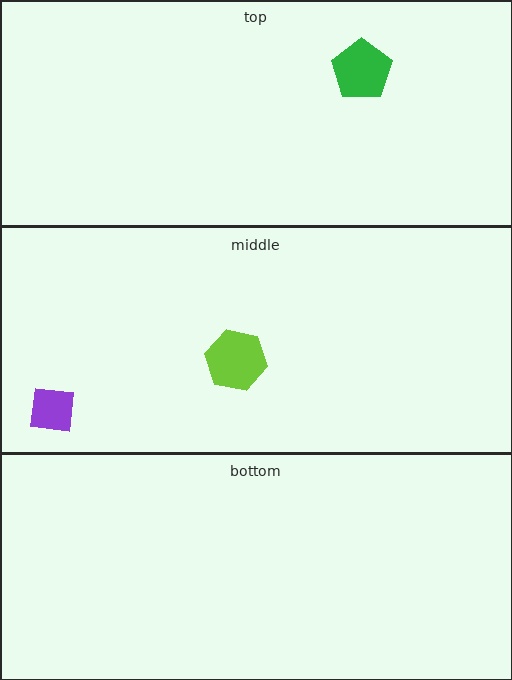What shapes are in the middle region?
The purple square, the lime hexagon.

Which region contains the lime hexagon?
The middle region.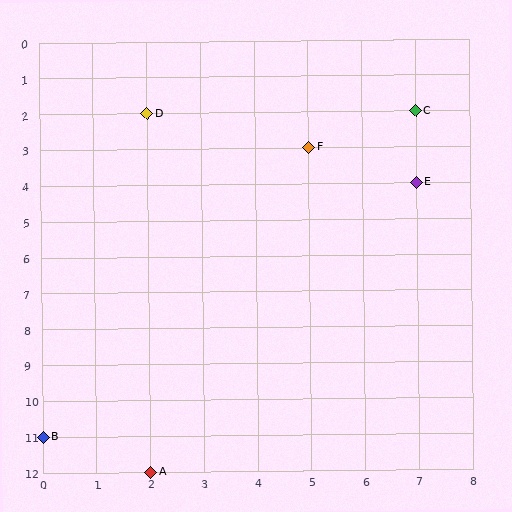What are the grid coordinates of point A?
Point A is at grid coordinates (2, 12).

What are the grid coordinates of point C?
Point C is at grid coordinates (7, 2).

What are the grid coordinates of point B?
Point B is at grid coordinates (0, 11).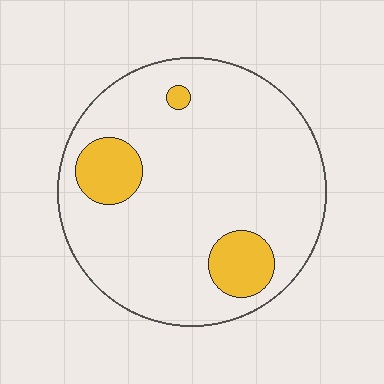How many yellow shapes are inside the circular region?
3.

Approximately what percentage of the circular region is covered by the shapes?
Approximately 15%.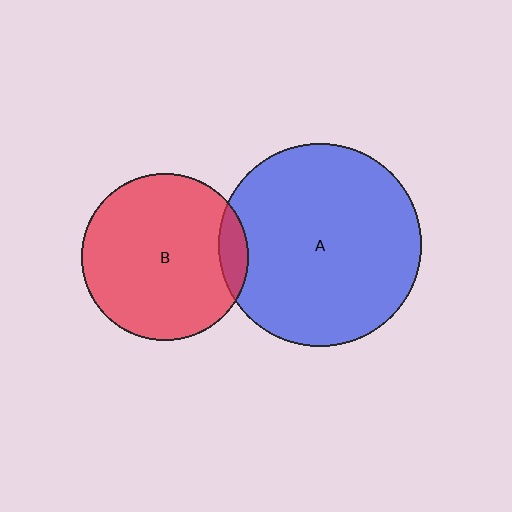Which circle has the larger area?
Circle A (blue).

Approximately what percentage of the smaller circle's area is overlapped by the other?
Approximately 10%.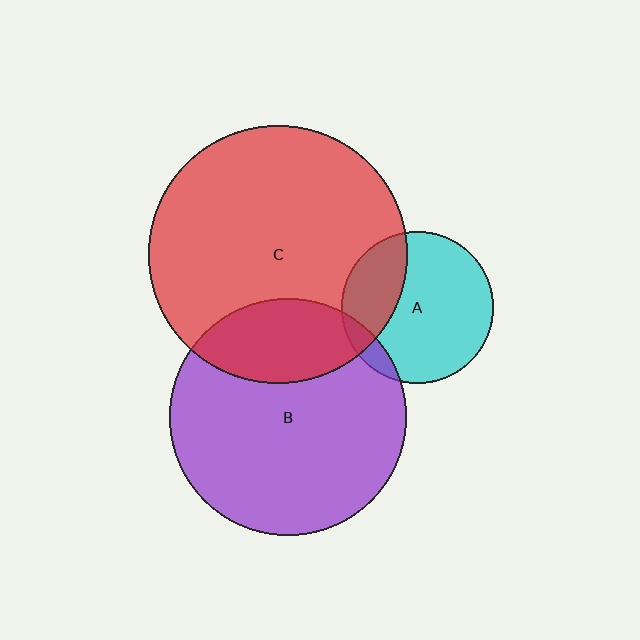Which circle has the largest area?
Circle C (red).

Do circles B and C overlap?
Yes.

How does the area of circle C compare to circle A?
Approximately 2.9 times.